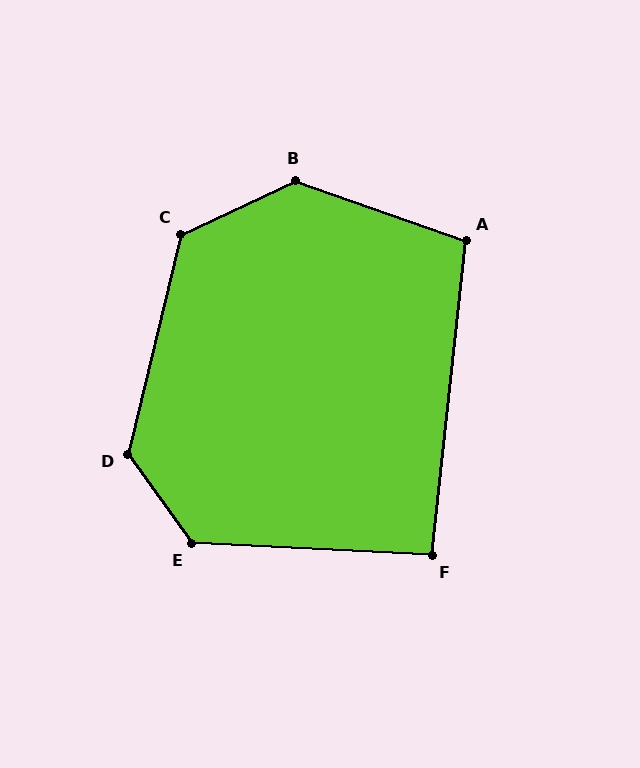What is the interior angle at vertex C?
Approximately 128 degrees (obtuse).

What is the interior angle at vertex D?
Approximately 131 degrees (obtuse).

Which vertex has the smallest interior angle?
F, at approximately 93 degrees.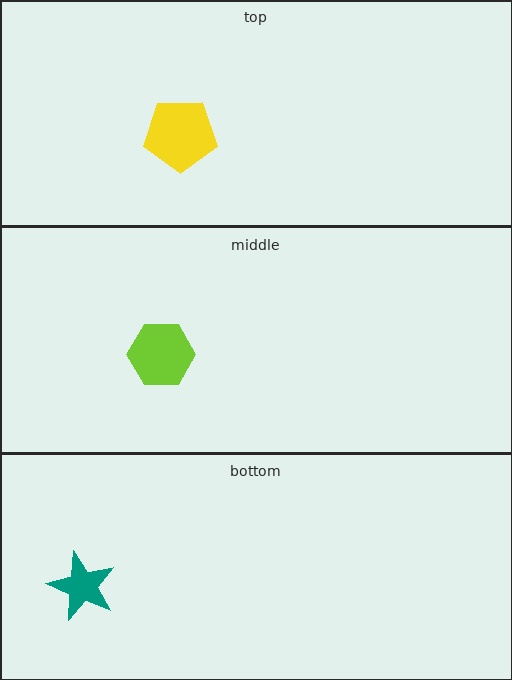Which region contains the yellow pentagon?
The top region.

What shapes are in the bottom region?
The teal star.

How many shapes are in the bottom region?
1.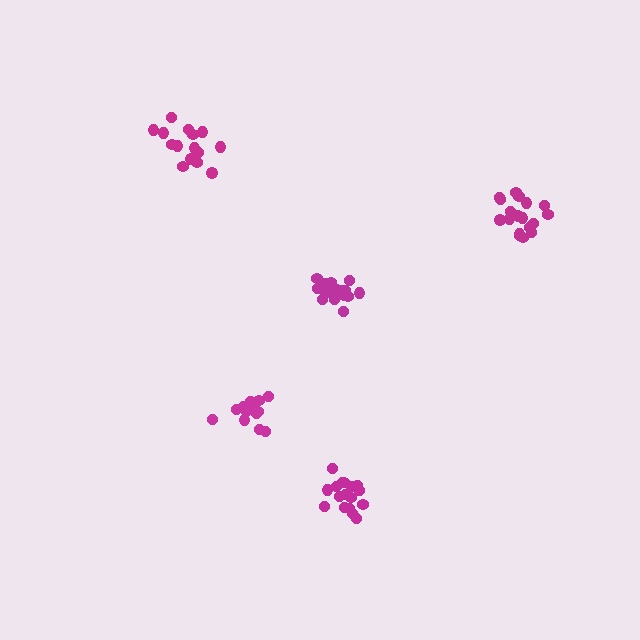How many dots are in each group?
Group 1: 17 dots, Group 2: 18 dots, Group 3: 15 dots, Group 4: 18 dots, Group 5: 14 dots (82 total).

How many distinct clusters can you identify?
There are 5 distinct clusters.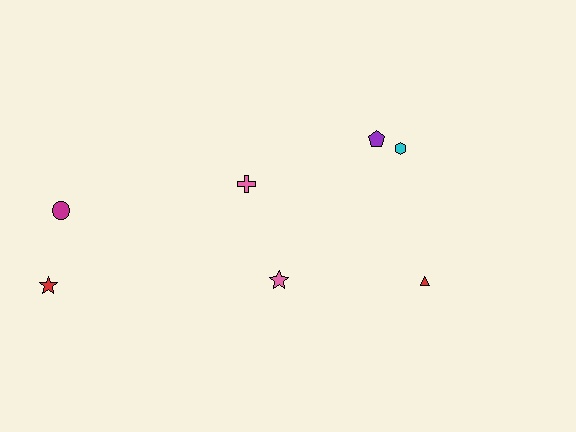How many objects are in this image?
There are 7 objects.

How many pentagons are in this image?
There is 1 pentagon.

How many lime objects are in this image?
There are no lime objects.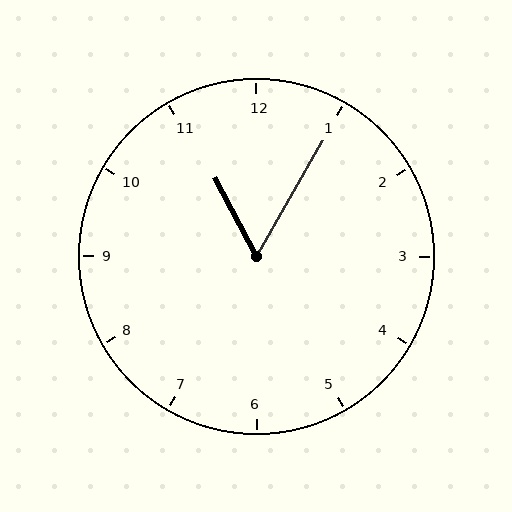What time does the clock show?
11:05.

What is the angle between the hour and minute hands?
Approximately 58 degrees.